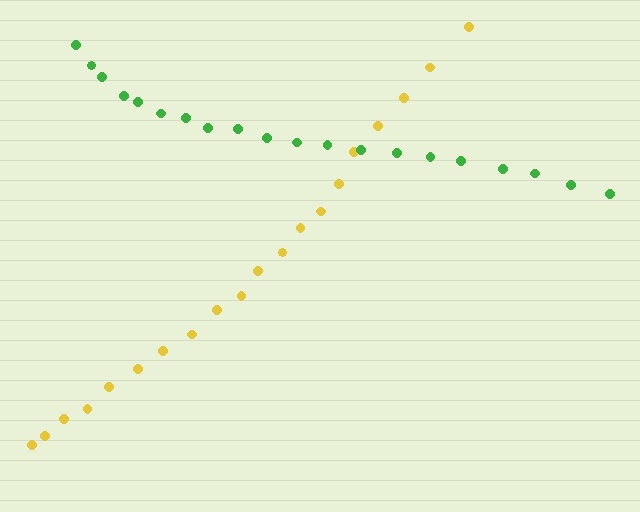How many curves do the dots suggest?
There are 2 distinct paths.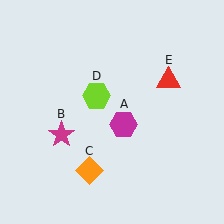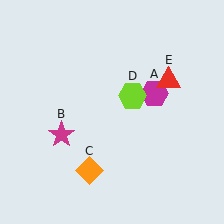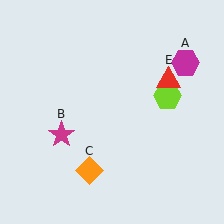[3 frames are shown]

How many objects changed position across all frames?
2 objects changed position: magenta hexagon (object A), lime hexagon (object D).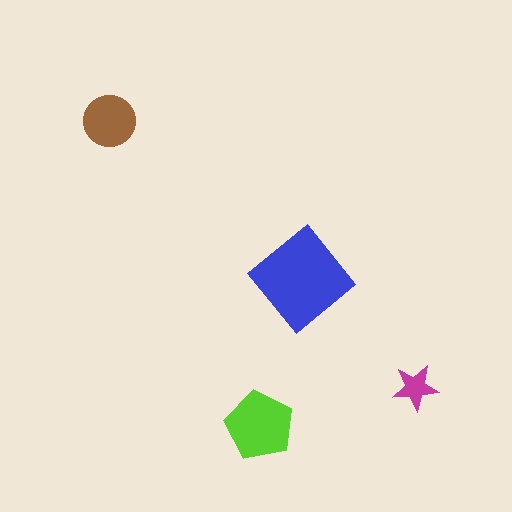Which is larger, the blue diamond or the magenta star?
The blue diamond.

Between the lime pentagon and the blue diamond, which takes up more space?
The blue diamond.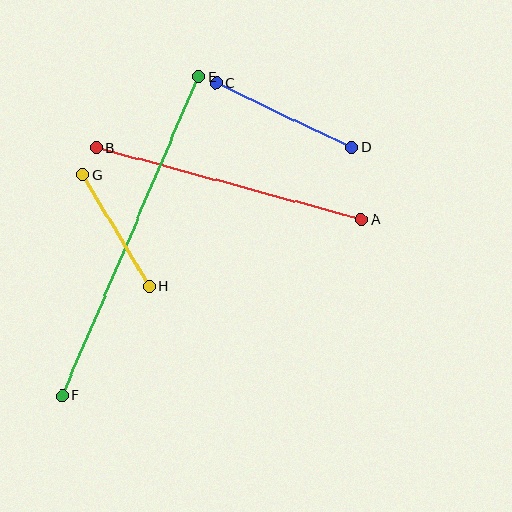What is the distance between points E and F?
The distance is approximately 347 pixels.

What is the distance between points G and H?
The distance is approximately 130 pixels.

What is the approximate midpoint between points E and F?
The midpoint is at approximately (130, 236) pixels.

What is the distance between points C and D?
The distance is approximately 150 pixels.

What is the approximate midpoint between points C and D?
The midpoint is at approximately (284, 115) pixels.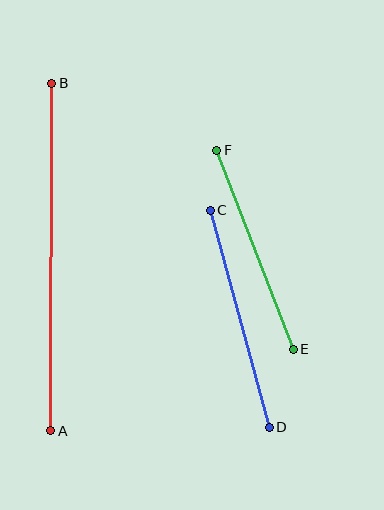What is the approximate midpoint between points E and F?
The midpoint is at approximately (255, 250) pixels.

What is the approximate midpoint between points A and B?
The midpoint is at approximately (51, 257) pixels.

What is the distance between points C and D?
The distance is approximately 225 pixels.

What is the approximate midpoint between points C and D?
The midpoint is at approximately (240, 319) pixels.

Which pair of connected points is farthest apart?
Points A and B are farthest apart.